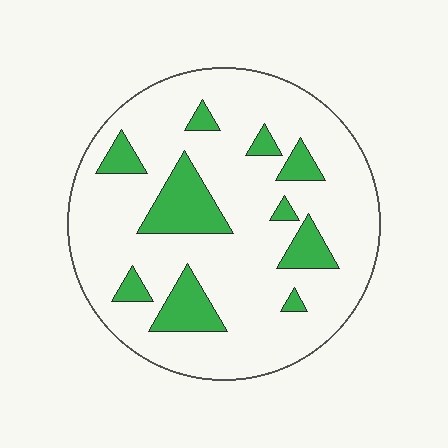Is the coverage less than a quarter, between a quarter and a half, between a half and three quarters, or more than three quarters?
Less than a quarter.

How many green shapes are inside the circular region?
10.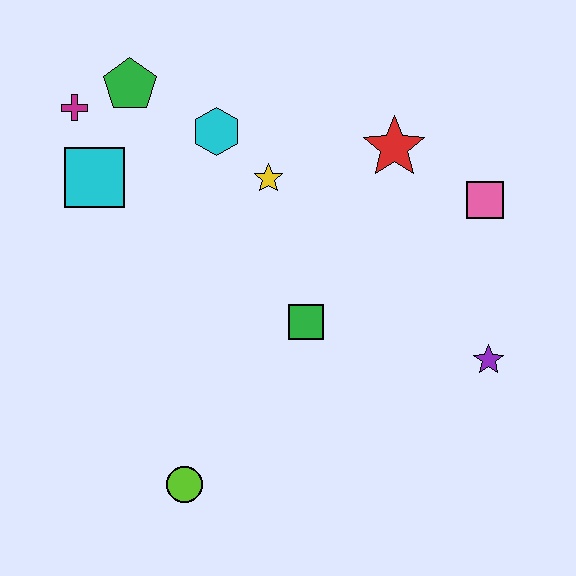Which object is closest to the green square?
The yellow star is closest to the green square.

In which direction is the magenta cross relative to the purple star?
The magenta cross is to the left of the purple star.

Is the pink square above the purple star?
Yes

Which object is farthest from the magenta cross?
The purple star is farthest from the magenta cross.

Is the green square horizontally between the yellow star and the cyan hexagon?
No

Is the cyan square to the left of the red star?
Yes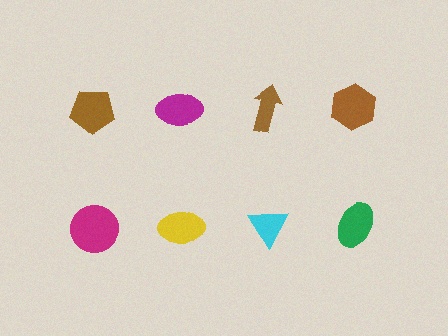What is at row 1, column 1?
A brown pentagon.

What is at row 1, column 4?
A brown hexagon.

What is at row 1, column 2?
A magenta ellipse.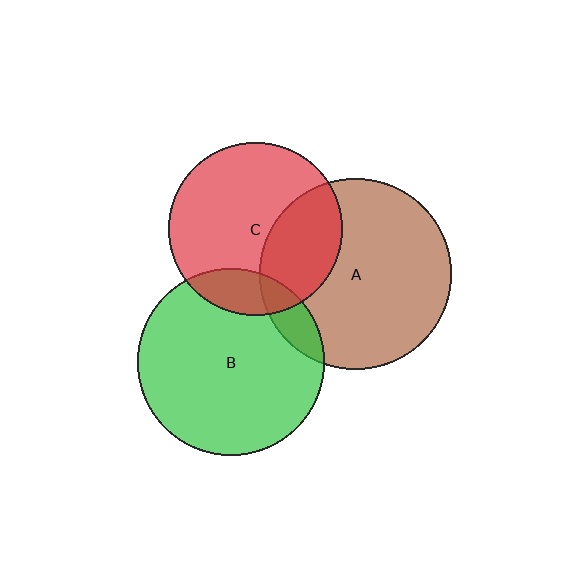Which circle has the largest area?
Circle A (brown).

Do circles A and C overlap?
Yes.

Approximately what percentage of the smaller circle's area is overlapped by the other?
Approximately 30%.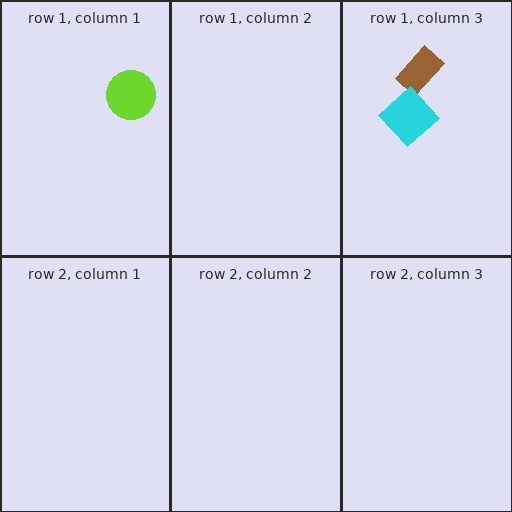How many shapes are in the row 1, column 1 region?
1.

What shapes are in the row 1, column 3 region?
The brown rectangle, the cyan diamond.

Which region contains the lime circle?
The row 1, column 1 region.